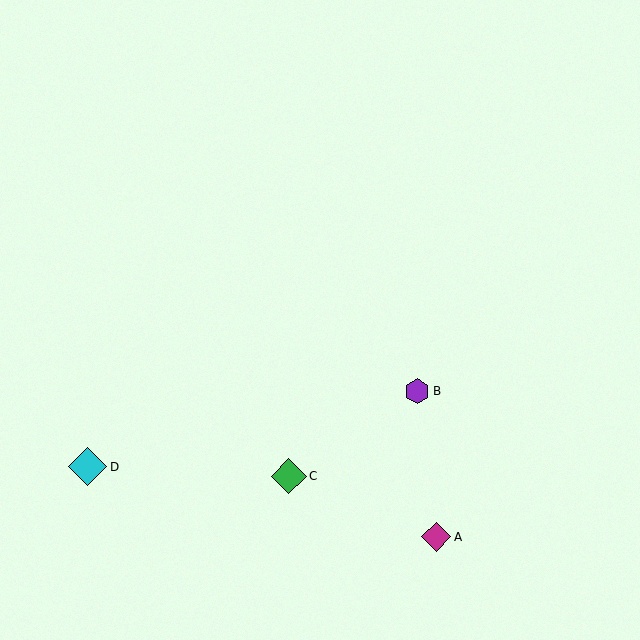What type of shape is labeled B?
Shape B is a purple hexagon.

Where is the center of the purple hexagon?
The center of the purple hexagon is at (417, 391).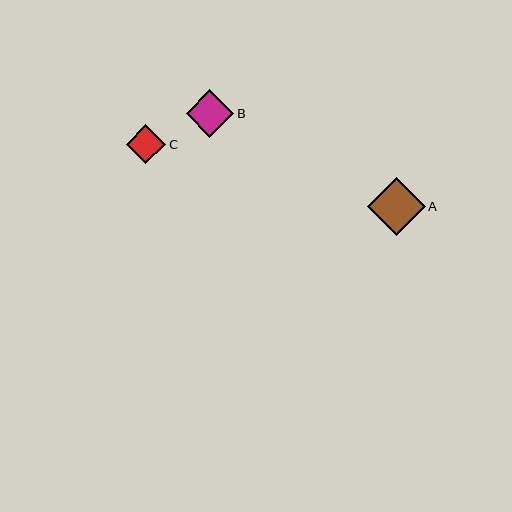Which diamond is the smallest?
Diamond C is the smallest with a size of approximately 39 pixels.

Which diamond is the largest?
Diamond A is the largest with a size of approximately 57 pixels.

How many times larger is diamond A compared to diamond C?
Diamond A is approximately 1.5 times the size of diamond C.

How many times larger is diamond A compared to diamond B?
Diamond A is approximately 1.2 times the size of diamond B.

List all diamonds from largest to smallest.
From largest to smallest: A, B, C.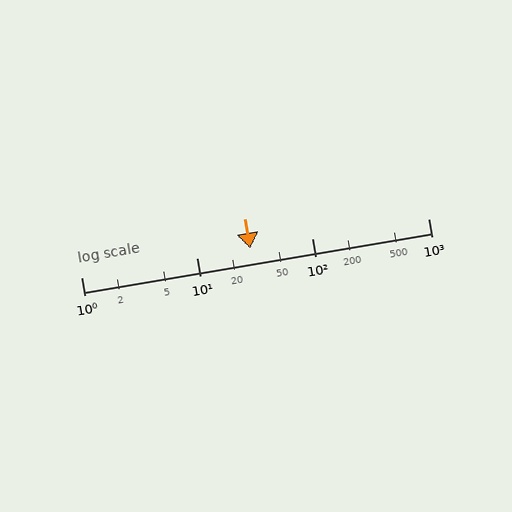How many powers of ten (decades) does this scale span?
The scale spans 3 decades, from 1 to 1000.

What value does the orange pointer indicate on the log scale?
The pointer indicates approximately 29.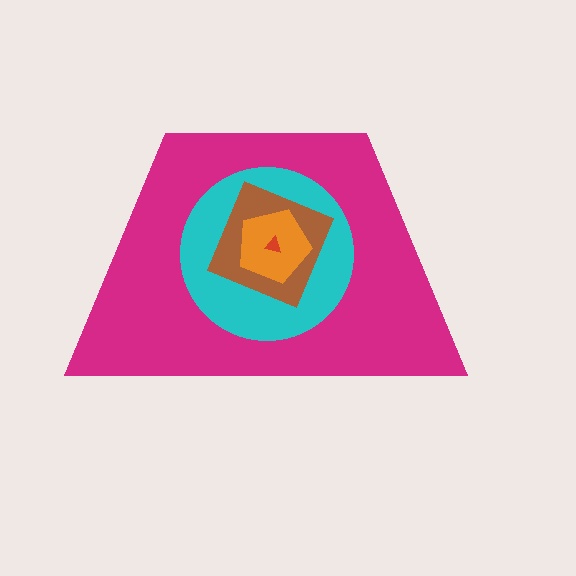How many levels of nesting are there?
5.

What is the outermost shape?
The magenta trapezoid.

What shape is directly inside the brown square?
The orange pentagon.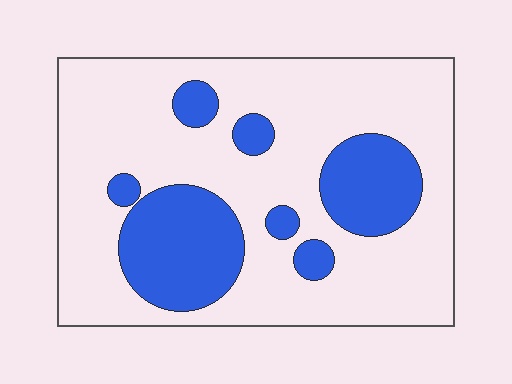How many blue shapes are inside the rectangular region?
7.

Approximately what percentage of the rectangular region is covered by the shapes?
Approximately 25%.